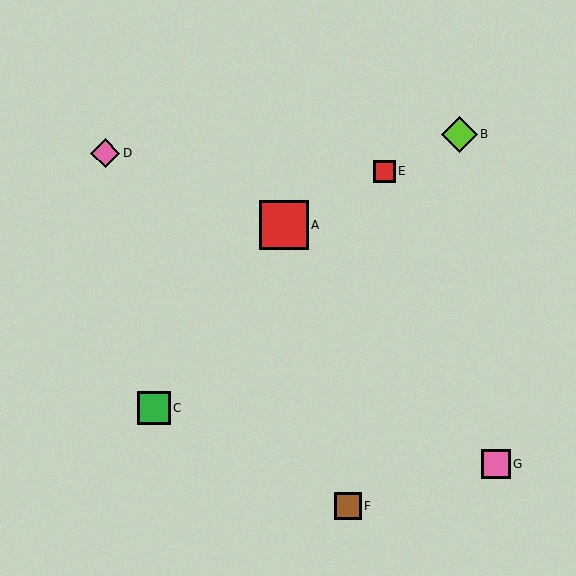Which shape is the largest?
The red square (labeled A) is the largest.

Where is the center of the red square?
The center of the red square is at (284, 225).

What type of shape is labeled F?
Shape F is a brown square.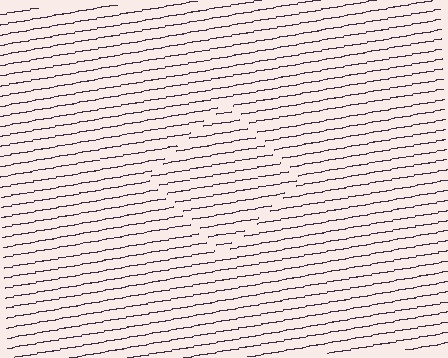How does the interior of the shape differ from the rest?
The interior of the shape contains the same grating, shifted by half a period — the contour is defined by the phase discontinuity where line-ends from the inner and outer gratings abut.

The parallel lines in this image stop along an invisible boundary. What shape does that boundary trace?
An illusory square. The interior of the shape contains the same grating, shifted by half a period — the contour is defined by the phase discontinuity where line-ends from the inner and outer gratings abut.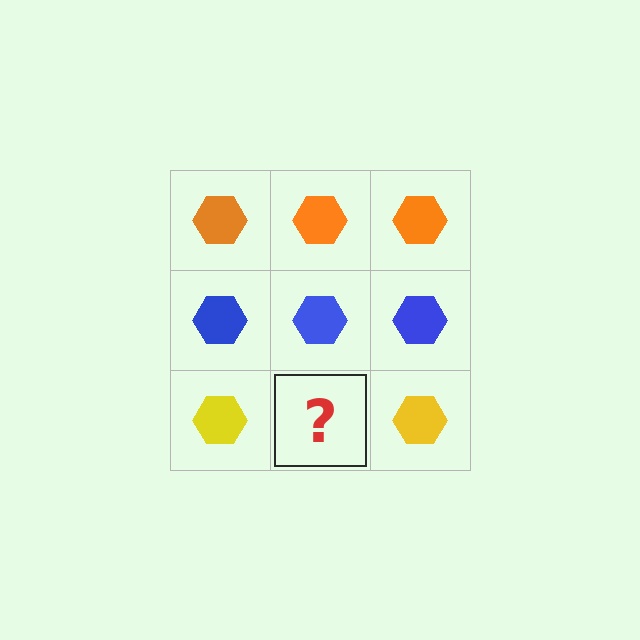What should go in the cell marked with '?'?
The missing cell should contain a yellow hexagon.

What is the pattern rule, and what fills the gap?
The rule is that each row has a consistent color. The gap should be filled with a yellow hexagon.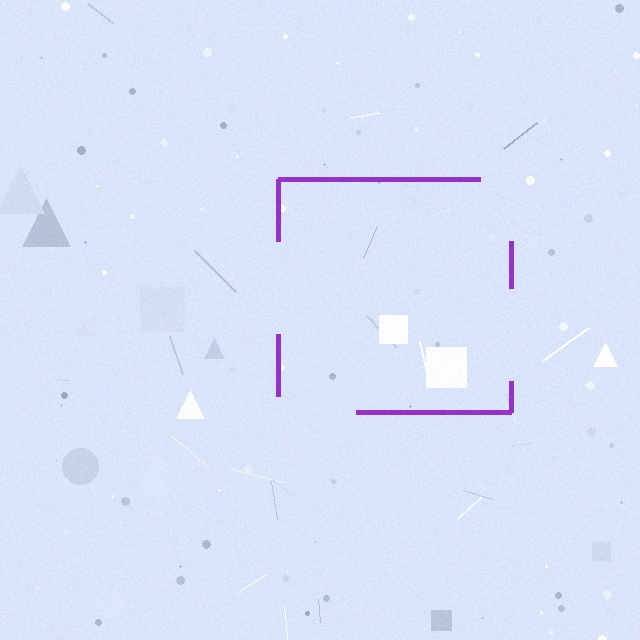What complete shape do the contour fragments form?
The contour fragments form a square.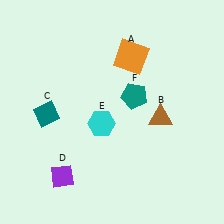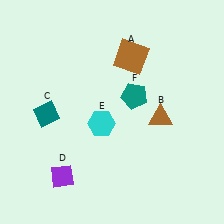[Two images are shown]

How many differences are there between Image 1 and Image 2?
There is 1 difference between the two images.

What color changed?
The square (A) changed from orange in Image 1 to brown in Image 2.